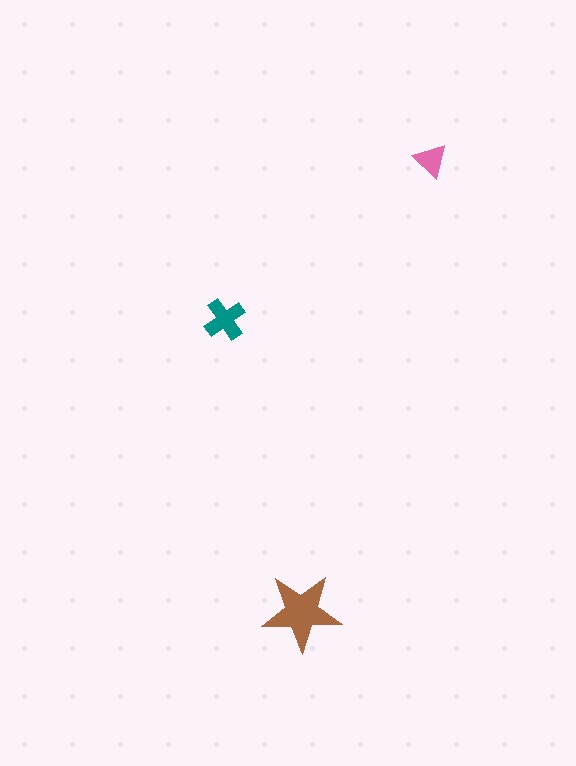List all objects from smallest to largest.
The pink triangle, the teal cross, the brown star.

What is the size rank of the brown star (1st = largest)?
1st.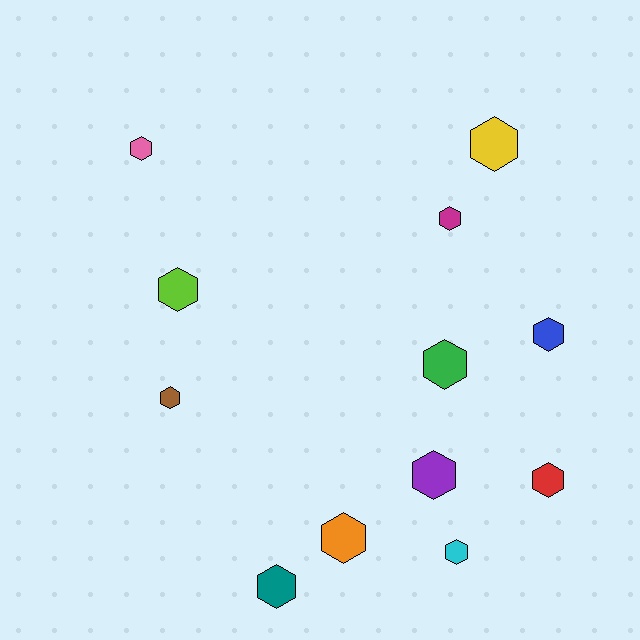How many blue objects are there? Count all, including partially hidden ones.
There is 1 blue object.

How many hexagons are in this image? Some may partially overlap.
There are 12 hexagons.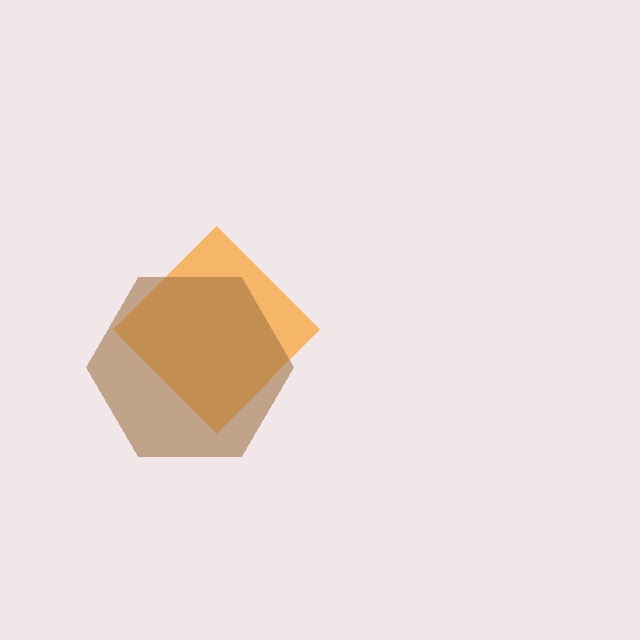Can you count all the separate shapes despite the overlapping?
Yes, there are 2 separate shapes.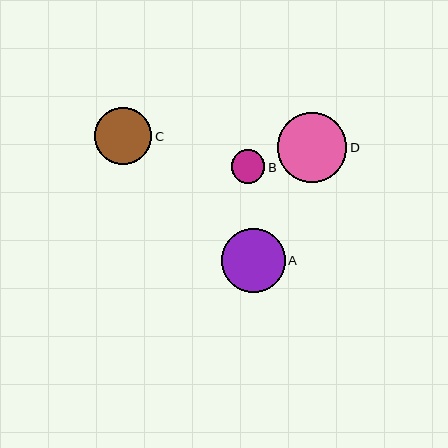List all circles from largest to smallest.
From largest to smallest: D, A, C, B.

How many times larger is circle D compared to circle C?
Circle D is approximately 1.2 times the size of circle C.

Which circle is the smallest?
Circle B is the smallest with a size of approximately 33 pixels.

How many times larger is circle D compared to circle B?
Circle D is approximately 2.1 times the size of circle B.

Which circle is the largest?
Circle D is the largest with a size of approximately 69 pixels.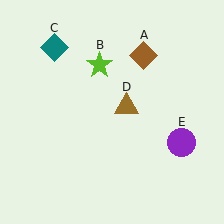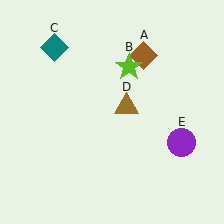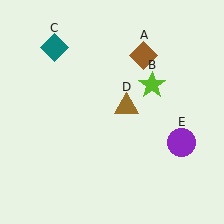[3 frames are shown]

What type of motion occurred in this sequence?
The lime star (object B) rotated clockwise around the center of the scene.